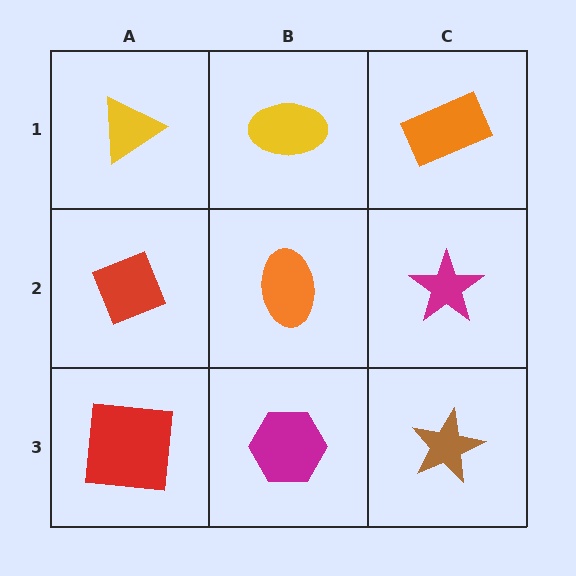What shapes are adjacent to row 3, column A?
A red diamond (row 2, column A), a magenta hexagon (row 3, column B).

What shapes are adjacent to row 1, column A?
A red diamond (row 2, column A), a yellow ellipse (row 1, column B).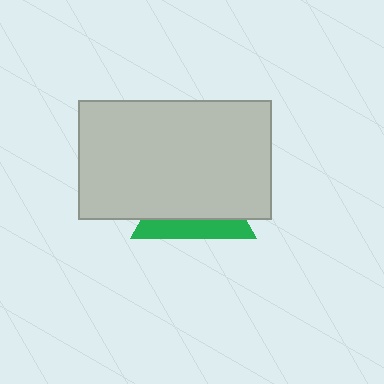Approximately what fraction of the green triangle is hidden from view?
Roughly 67% of the green triangle is hidden behind the light gray rectangle.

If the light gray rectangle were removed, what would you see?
You would see the complete green triangle.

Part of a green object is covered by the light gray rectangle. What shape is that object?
It is a triangle.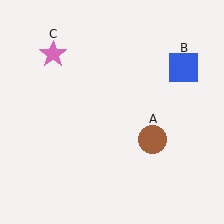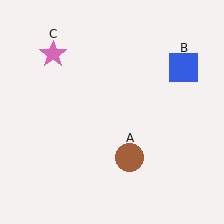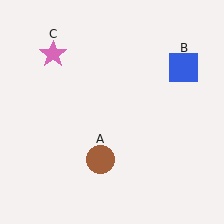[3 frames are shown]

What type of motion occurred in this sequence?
The brown circle (object A) rotated clockwise around the center of the scene.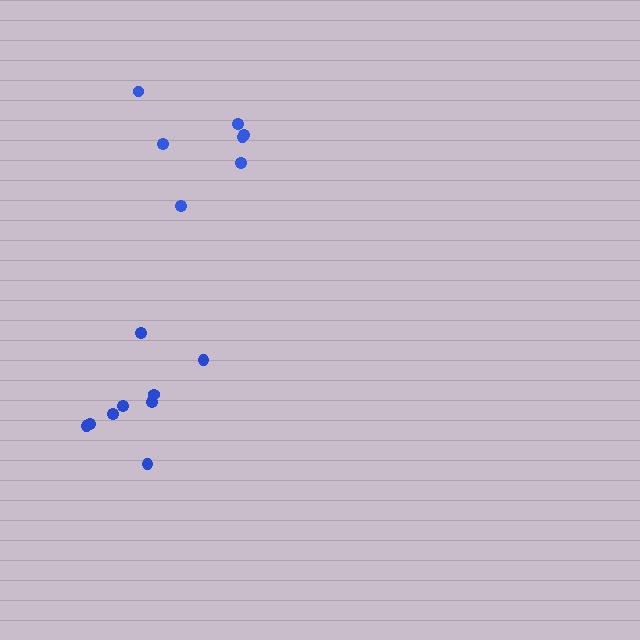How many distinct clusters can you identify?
There are 2 distinct clusters.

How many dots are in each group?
Group 1: 7 dots, Group 2: 9 dots (16 total).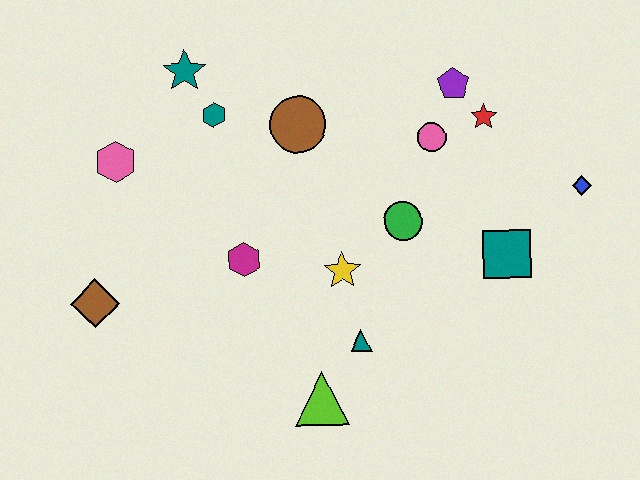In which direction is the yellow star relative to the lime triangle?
The yellow star is above the lime triangle.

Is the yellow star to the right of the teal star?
Yes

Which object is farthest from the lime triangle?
The teal star is farthest from the lime triangle.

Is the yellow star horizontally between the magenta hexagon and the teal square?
Yes